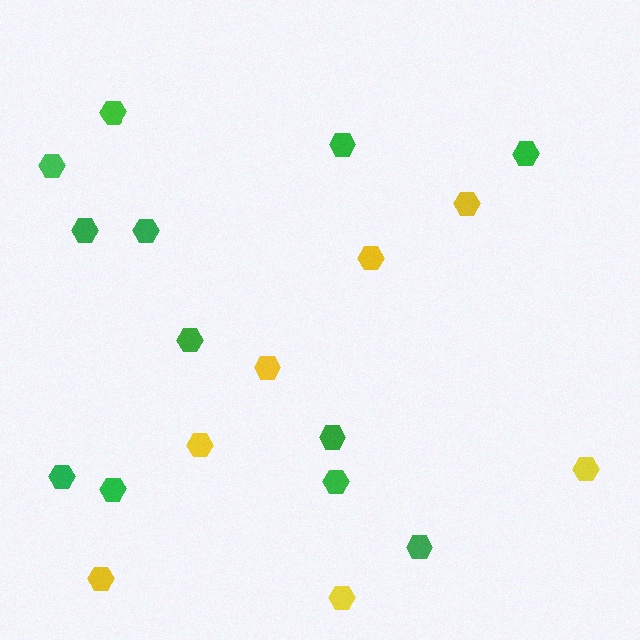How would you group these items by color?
There are 2 groups: one group of green hexagons (12) and one group of yellow hexagons (7).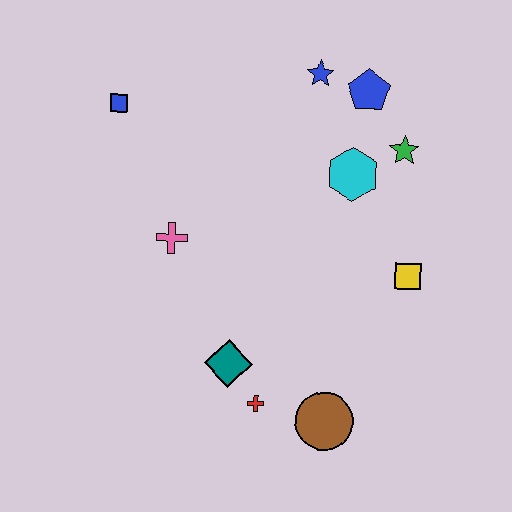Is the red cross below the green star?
Yes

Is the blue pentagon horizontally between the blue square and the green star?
Yes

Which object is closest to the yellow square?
The cyan hexagon is closest to the yellow square.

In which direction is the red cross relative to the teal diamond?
The red cross is below the teal diamond.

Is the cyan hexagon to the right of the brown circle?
Yes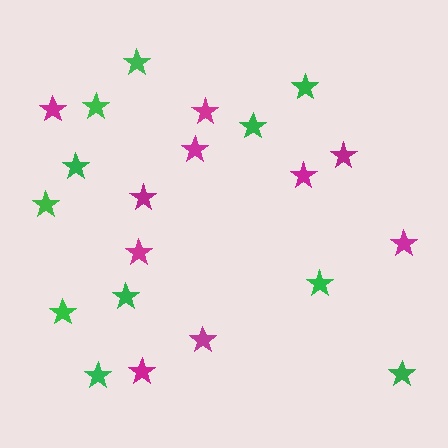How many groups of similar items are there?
There are 2 groups: one group of magenta stars (10) and one group of green stars (11).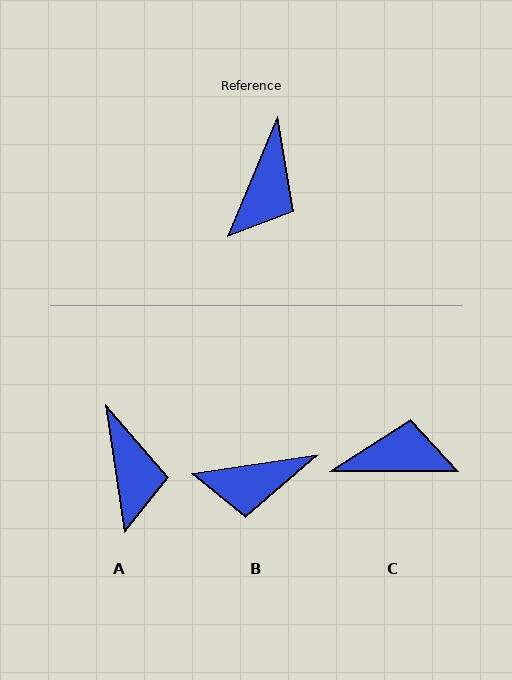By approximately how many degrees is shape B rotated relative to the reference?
Approximately 59 degrees clockwise.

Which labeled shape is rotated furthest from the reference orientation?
C, about 113 degrees away.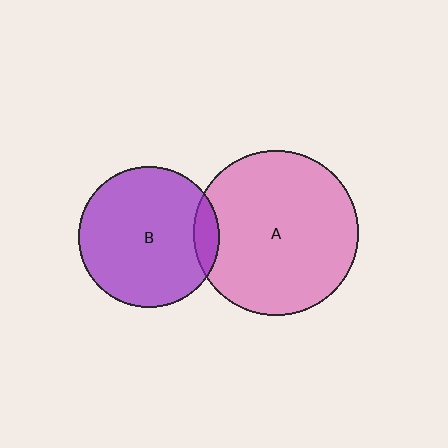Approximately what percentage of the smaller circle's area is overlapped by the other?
Approximately 10%.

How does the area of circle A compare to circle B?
Approximately 1.4 times.